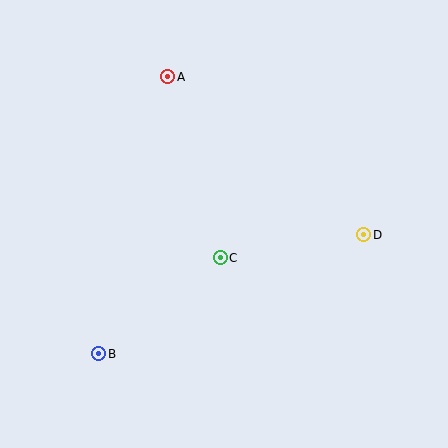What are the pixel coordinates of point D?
Point D is at (364, 235).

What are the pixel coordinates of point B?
Point B is at (99, 354).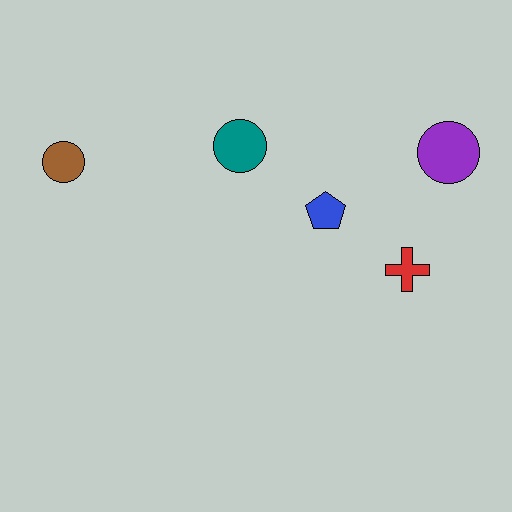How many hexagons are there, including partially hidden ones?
There are no hexagons.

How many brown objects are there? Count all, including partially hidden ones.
There is 1 brown object.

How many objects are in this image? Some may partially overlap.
There are 5 objects.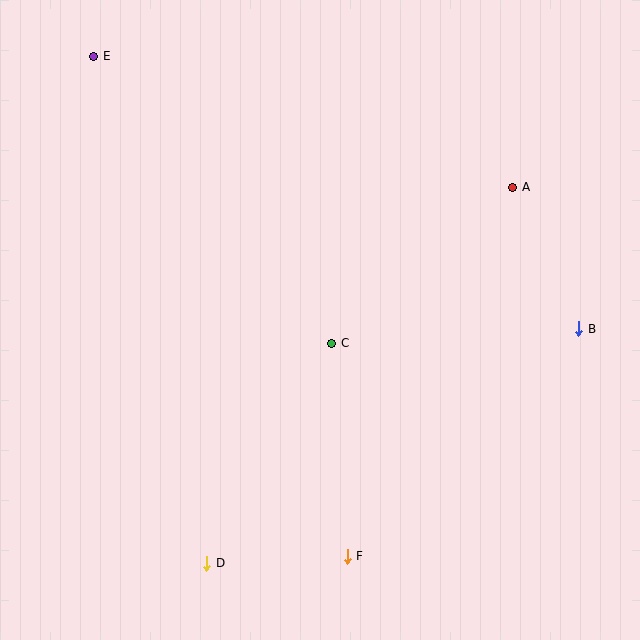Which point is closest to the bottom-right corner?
Point F is closest to the bottom-right corner.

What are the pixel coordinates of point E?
Point E is at (94, 56).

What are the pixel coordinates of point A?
Point A is at (513, 187).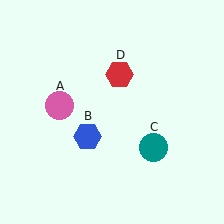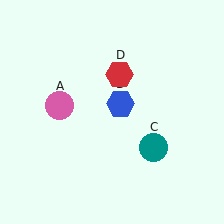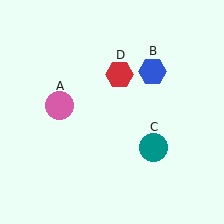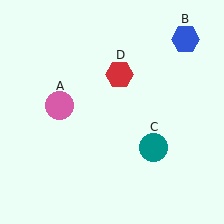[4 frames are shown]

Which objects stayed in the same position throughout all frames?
Pink circle (object A) and teal circle (object C) and red hexagon (object D) remained stationary.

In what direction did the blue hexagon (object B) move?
The blue hexagon (object B) moved up and to the right.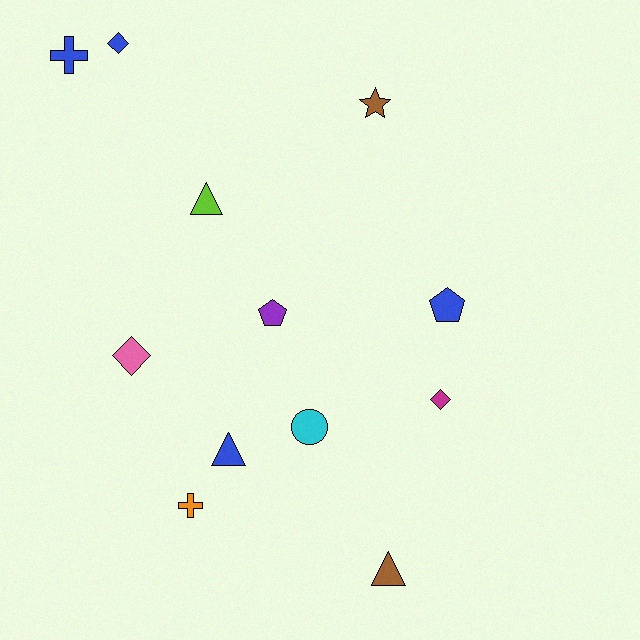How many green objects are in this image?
There are no green objects.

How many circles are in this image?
There is 1 circle.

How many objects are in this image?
There are 12 objects.